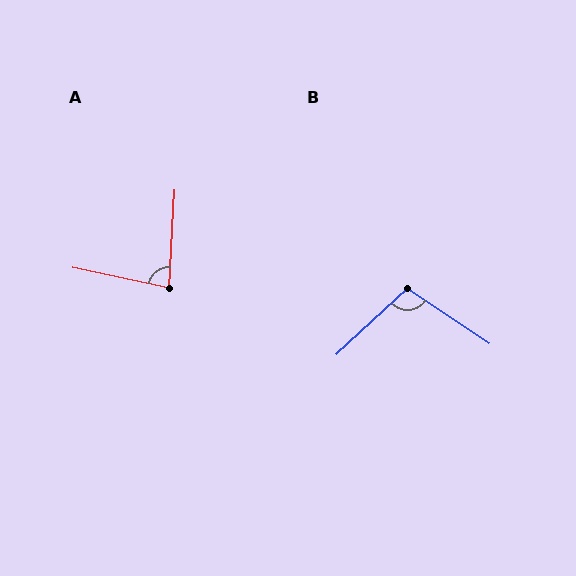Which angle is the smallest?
A, at approximately 81 degrees.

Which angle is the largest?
B, at approximately 103 degrees.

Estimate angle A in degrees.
Approximately 81 degrees.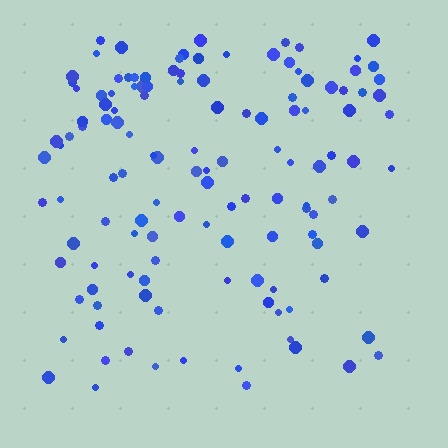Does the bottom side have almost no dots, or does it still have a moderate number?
Still a moderate number, just noticeably fewer than the top.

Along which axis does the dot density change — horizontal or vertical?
Vertical.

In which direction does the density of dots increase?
From bottom to top, with the top side densest.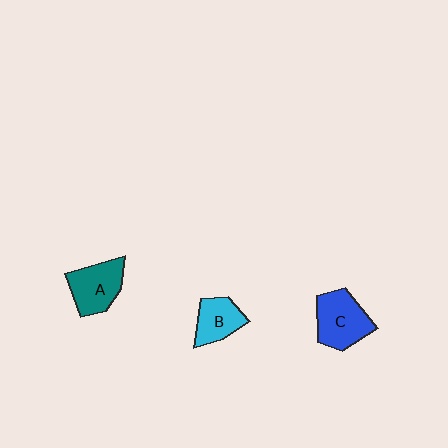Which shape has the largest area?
Shape C (blue).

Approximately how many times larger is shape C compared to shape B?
Approximately 1.4 times.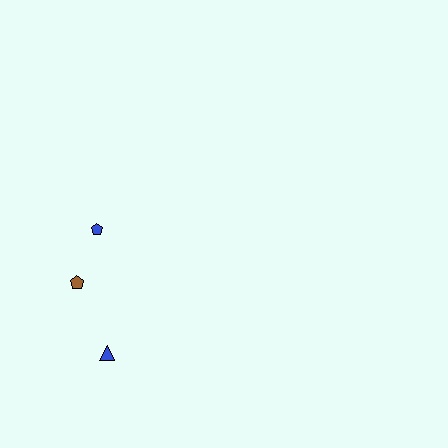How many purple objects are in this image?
There are no purple objects.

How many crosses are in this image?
There are no crosses.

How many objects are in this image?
There are 3 objects.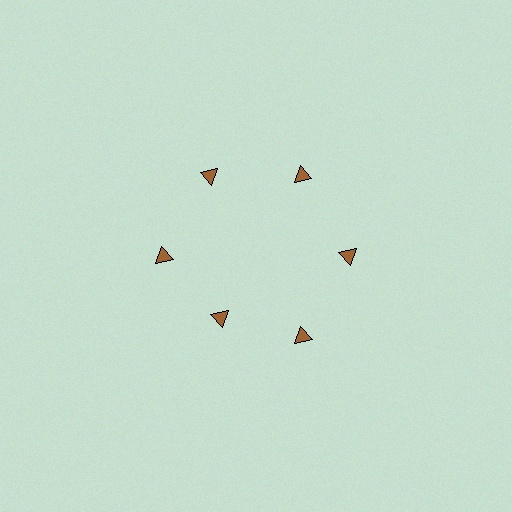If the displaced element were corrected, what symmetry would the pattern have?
It would have 6-fold rotational symmetry — the pattern would map onto itself every 60 degrees.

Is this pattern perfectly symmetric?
No. The 6 brown triangles are arranged in a ring, but one element near the 7 o'clock position is pulled inward toward the center, breaking the 6-fold rotational symmetry.